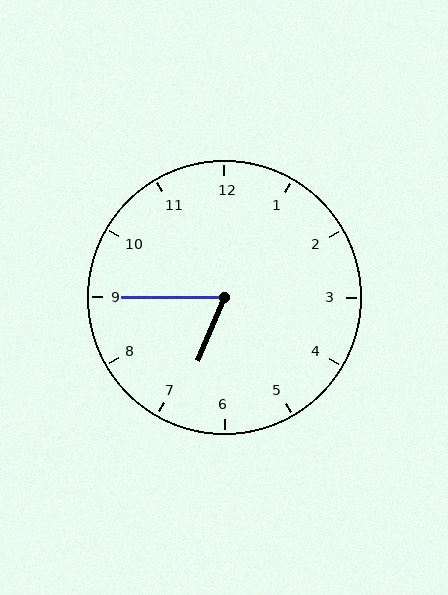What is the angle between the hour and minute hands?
Approximately 68 degrees.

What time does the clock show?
6:45.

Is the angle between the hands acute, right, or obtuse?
It is acute.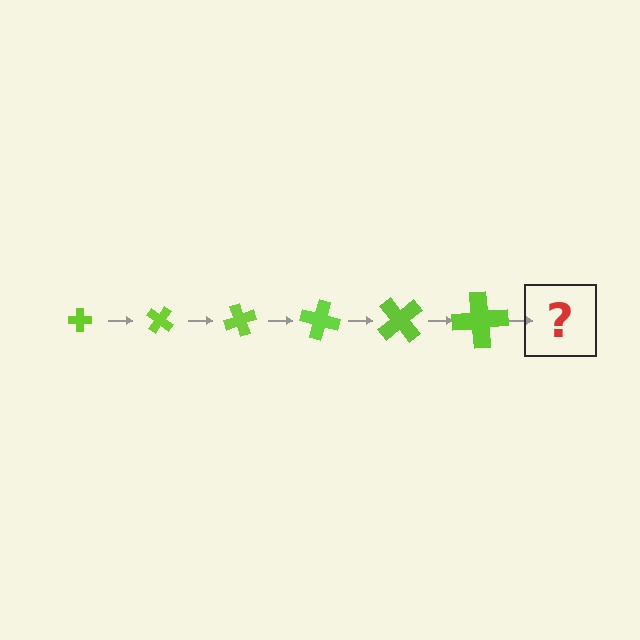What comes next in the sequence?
The next element should be a cross, larger than the previous one and rotated 210 degrees from the start.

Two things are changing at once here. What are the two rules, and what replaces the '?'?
The two rules are that the cross grows larger each step and it rotates 35 degrees each step. The '?' should be a cross, larger than the previous one and rotated 210 degrees from the start.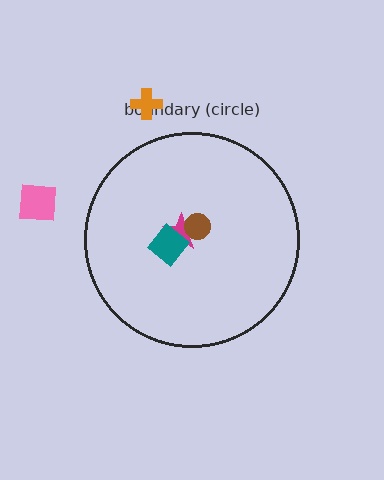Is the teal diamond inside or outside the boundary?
Inside.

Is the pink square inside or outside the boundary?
Outside.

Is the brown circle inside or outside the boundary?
Inside.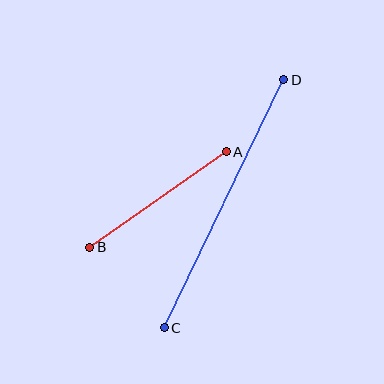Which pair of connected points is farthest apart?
Points C and D are farthest apart.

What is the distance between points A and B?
The distance is approximately 166 pixels.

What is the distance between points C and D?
The distance is approximately 275 pixels.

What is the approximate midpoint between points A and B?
The midpoint is at approximately (158, 200) pixels.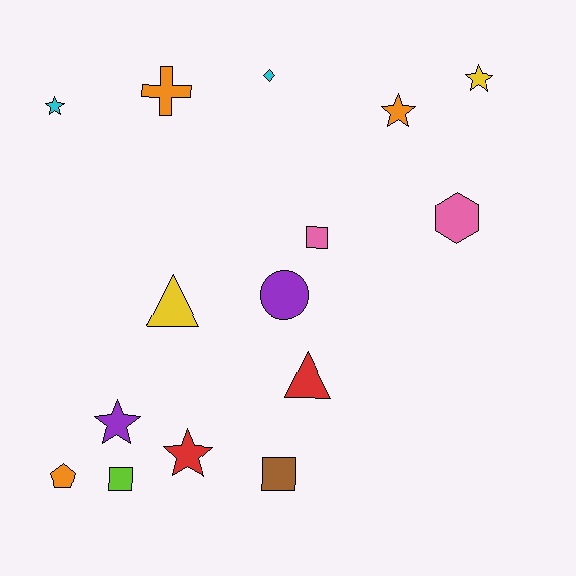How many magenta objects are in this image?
There are no magenta objects.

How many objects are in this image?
There are 15 objects.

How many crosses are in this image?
There is 1 cross.